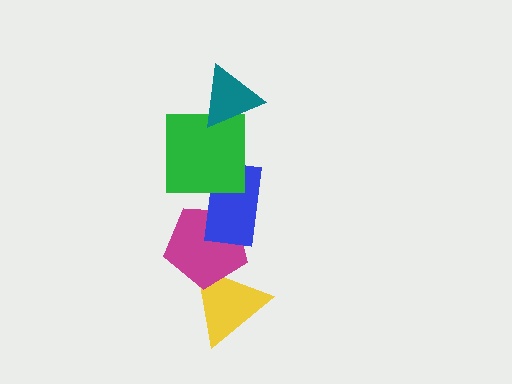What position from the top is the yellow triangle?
The yellow triangle is 5th from the top.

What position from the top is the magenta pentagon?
The magenta pentagon is 4th from the top.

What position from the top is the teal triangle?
The teal triangle is 1st from the top.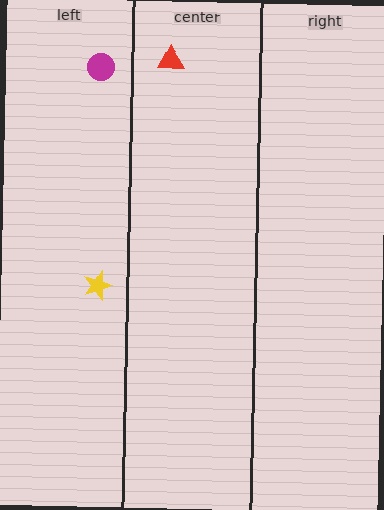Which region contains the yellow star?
The left region.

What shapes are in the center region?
The red triangle.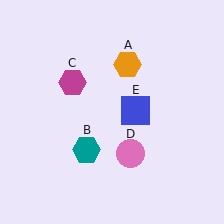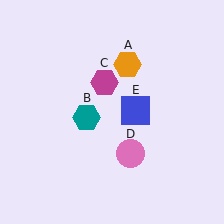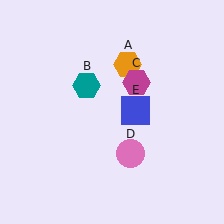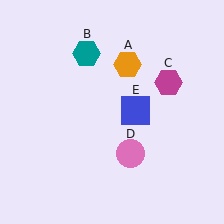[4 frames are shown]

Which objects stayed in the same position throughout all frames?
Orange hexagon (object A) and pink circle (object D) and blue square (object E) remained stationary.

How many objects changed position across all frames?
2 objects changed position: teal hexagon (object B), magenta hexagon (object C).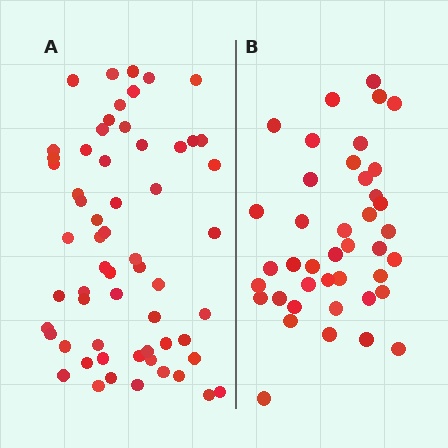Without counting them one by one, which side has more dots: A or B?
Region A (the left region) has more dots.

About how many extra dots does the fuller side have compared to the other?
Region A has approximately 20 more dots than region B.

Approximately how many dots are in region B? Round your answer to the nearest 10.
About 40 dots. (The exact count is 41, which rounds to 40.)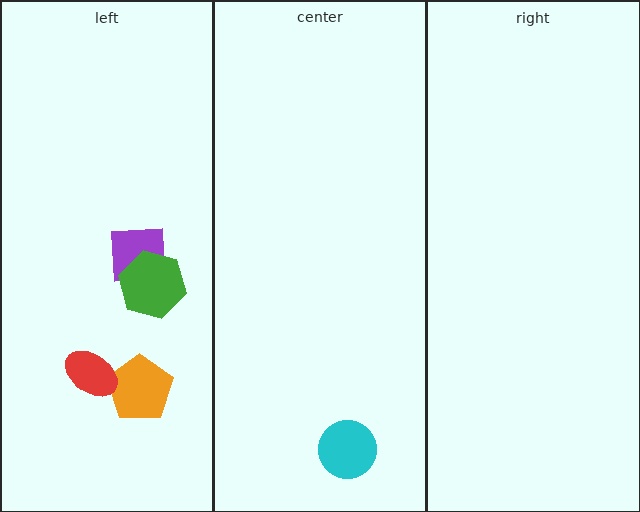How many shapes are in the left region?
4.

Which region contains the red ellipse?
The left region.